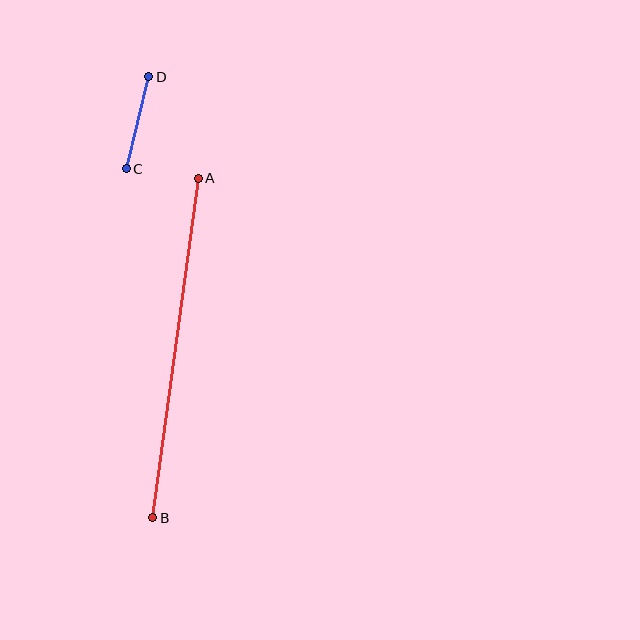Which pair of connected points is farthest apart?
Points A and B are farthest apart.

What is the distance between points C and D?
The distance is approximately 94 pixels.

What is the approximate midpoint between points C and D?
The midpoint is at approximately (138, 123) pixels.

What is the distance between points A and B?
The distance is approximately 343 pixels.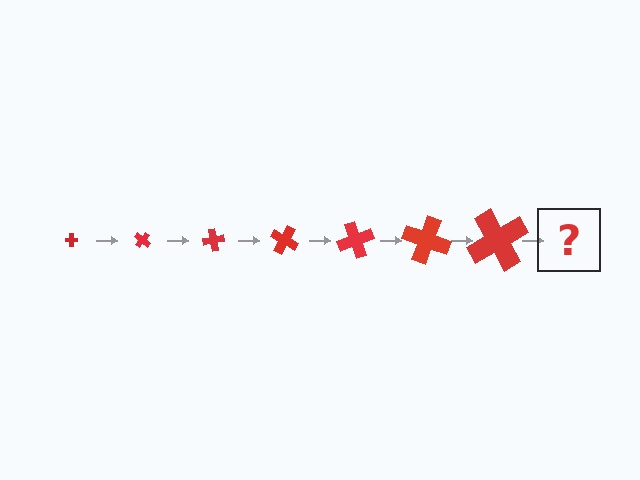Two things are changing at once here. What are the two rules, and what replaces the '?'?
The two rules are that the cross grows larger each step and it rotates 40 degrees each step. The '?' should be a cross, larger than the previous one and rotated 280 degrees from the start.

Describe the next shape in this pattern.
It should be a cross, larger than the previous one and rotated 280 degrees from the start.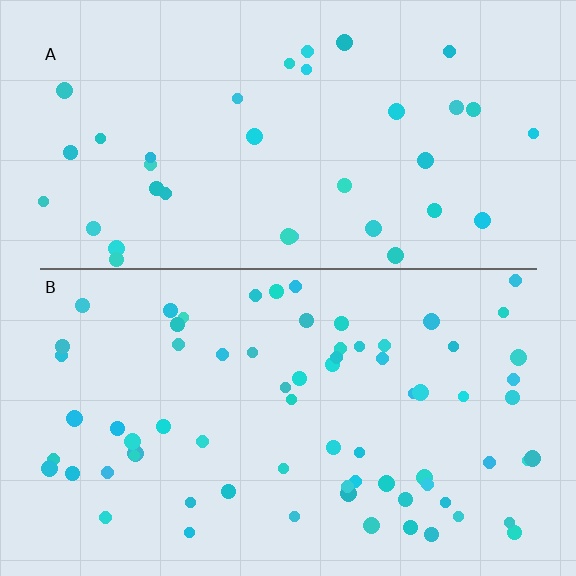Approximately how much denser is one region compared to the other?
Approximately 2.0× — region B over region A.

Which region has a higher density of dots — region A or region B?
B (the bottom).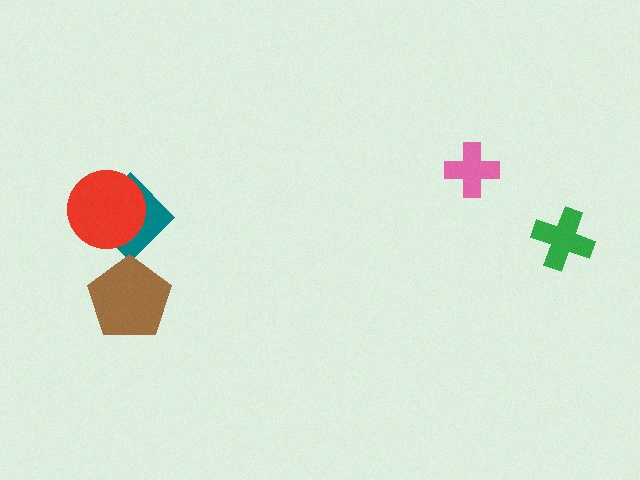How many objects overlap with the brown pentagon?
0 objects overlap with the brown pentagon.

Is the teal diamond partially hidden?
Yes, it is partially covered by another shape.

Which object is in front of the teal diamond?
The red circle is in front of the teal diamond.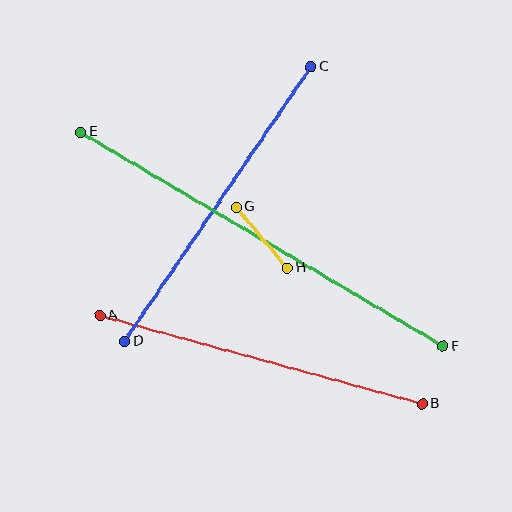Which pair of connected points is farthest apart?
Points E and F are farthest apart.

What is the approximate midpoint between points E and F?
The midpoint is at approximately (262, 239) pixels.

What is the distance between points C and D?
The distance is approximately 332 pixels.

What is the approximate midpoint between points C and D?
The midpoint is at approximately (218, 204) pixels.